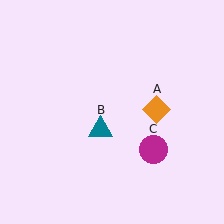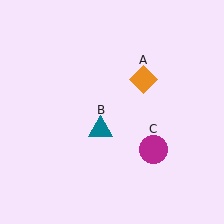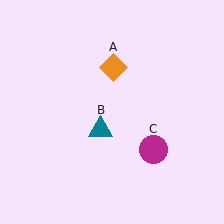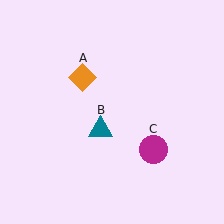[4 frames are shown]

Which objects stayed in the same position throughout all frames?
Teal triangle (object B) and magenta circle (object C) remained stationary.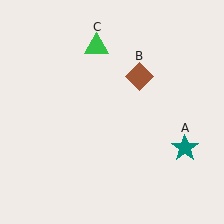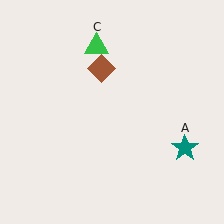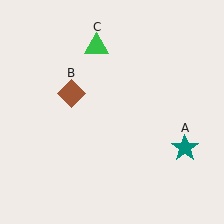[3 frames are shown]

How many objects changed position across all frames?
1 object changed position: brown diamond (object B).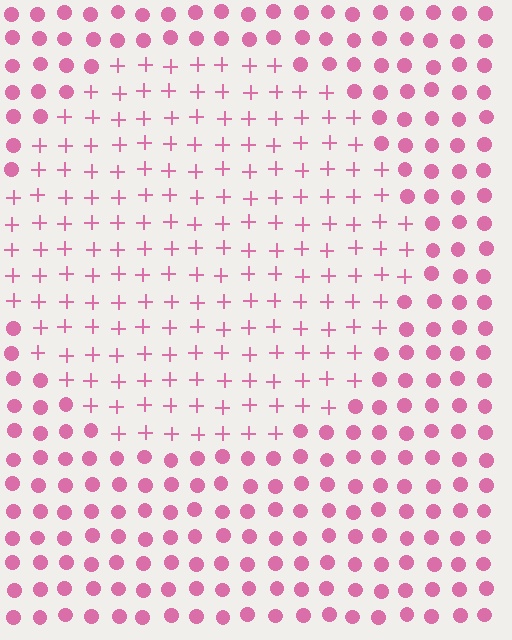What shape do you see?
I see a circle.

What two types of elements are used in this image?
The image uses plus signs inside the circle region and circles outside it.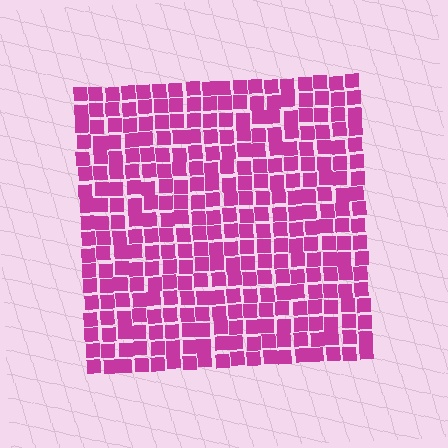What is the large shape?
The large shape is a square.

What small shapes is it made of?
It is made of small squares.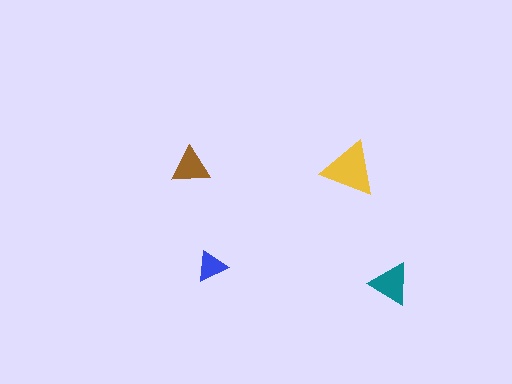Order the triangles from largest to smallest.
the yellow one, the teal one, the brown one, the blue one.